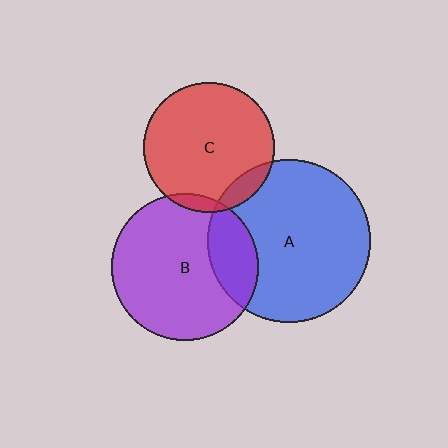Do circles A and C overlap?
Yes.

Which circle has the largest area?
Circle A (blue).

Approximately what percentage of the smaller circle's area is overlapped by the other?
Approximately 10%.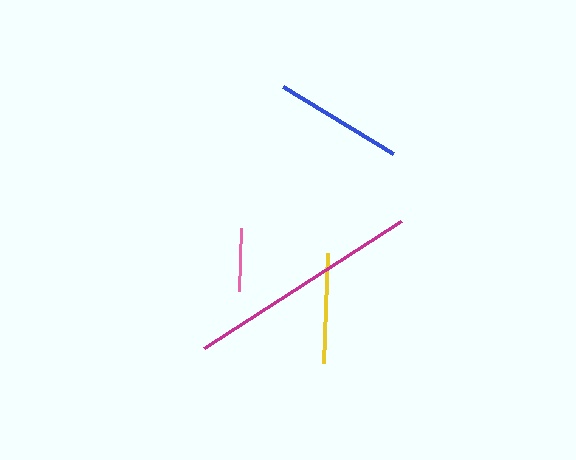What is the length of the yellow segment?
The yellow segment is approximately 109 pixels long.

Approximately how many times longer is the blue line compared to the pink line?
The blue line is approximately 2.0 times the length of the pink line.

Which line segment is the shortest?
The pink line is the shortest at approximately 63 pixels.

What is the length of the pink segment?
The pink segment is approximately 63 pixels long.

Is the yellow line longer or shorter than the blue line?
The blue line is longer than the yellow line.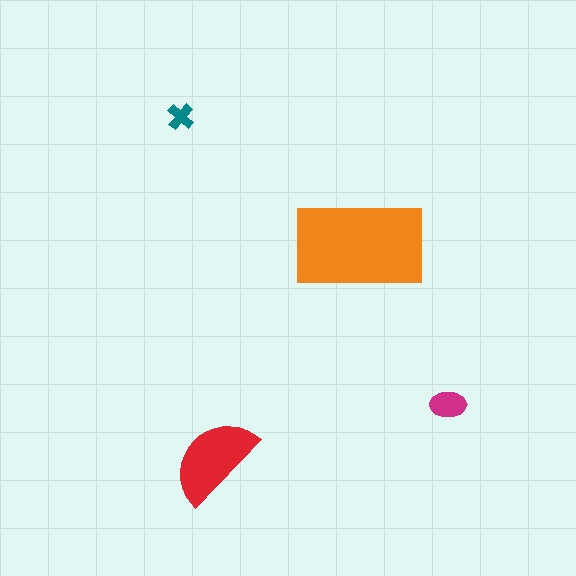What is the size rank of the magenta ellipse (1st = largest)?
3rd.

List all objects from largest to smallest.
The orange rectangle, the red semicircle, the magenta ellipse, the teal cross.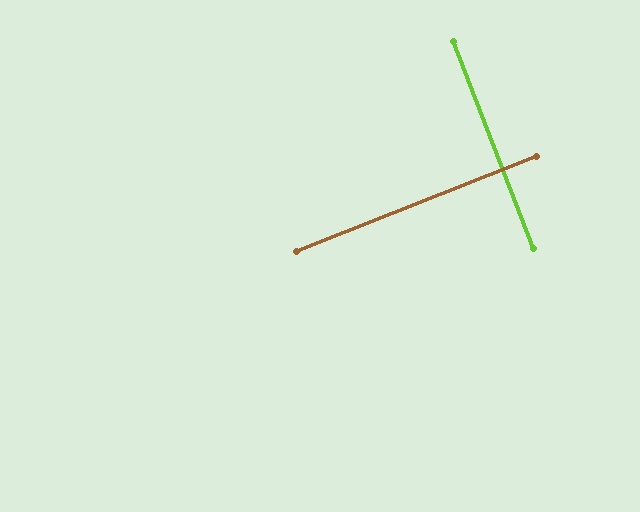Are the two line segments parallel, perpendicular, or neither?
Perpendicular — they meet at approximately 89°.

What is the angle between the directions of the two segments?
Approximately 89 degrees.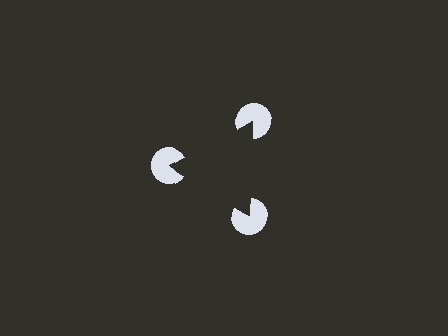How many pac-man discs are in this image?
There are 3 — one at each vertex of the illusory triangle.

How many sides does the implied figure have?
3 sides.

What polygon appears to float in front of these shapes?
An illusory triangle — its edges are inferred from the aligned wedge cuts in the pac-man discs, not physically drawn.